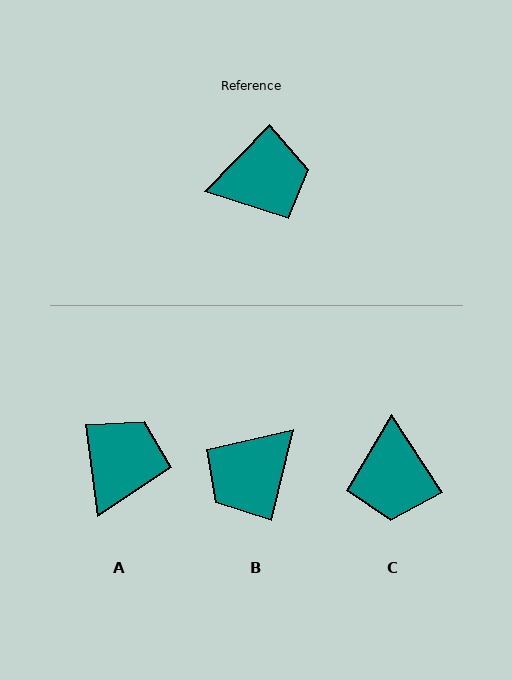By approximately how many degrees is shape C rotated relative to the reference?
Approximately 102 degrees clockwise.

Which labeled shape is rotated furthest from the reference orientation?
B, about 149 degrees away.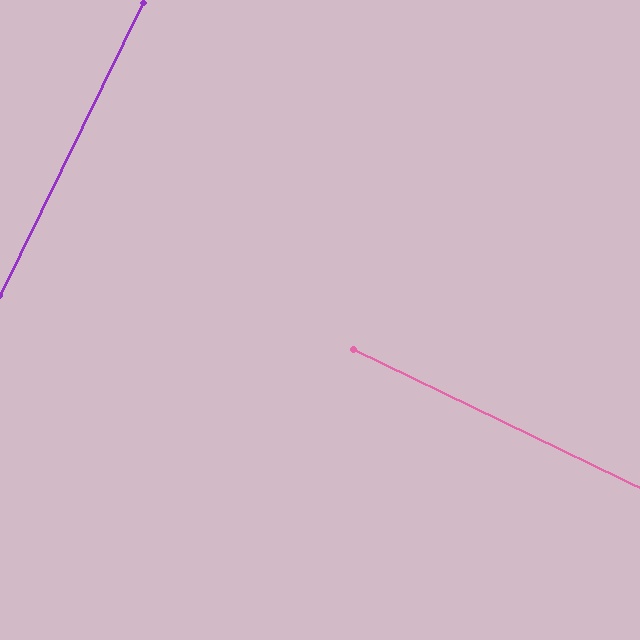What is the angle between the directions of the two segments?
Approximately 90 degrees.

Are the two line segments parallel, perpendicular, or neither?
Perpendicular — they meet at approximately 90°.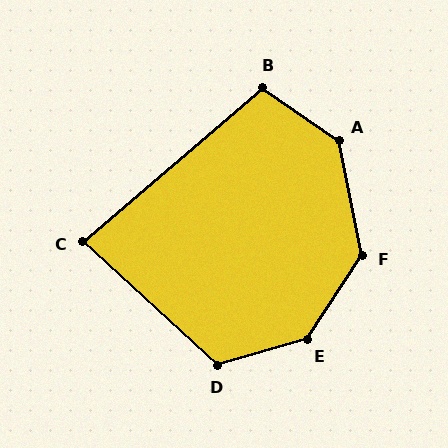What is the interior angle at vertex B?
Approximately 104 degrees (obtuse).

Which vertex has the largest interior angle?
E, at approximately 140 degrees.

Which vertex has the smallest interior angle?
C, at approximately 84 degrees.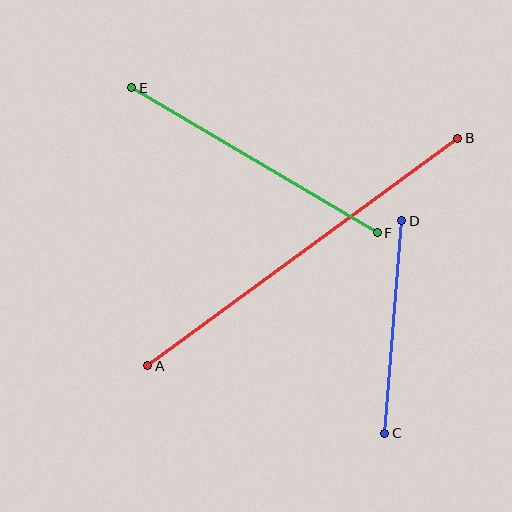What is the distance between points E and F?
The distance is approximately 285 pixels.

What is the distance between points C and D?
The distance is approximately 213 pixels.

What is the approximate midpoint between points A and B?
The midpoint is at approximately (303, 252) pixels.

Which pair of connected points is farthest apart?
Points A and B are farthest apart.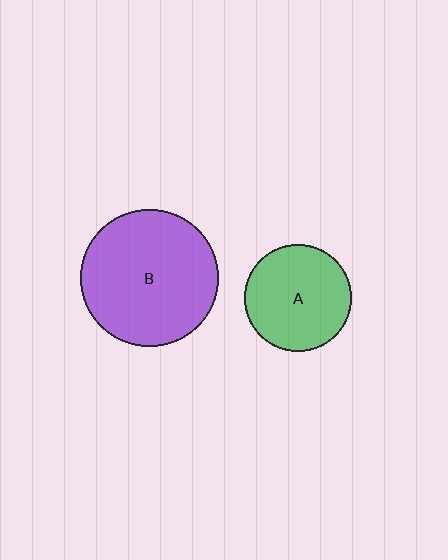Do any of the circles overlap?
No, none of the circles overlap.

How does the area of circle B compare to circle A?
Approximately 1.6 times.